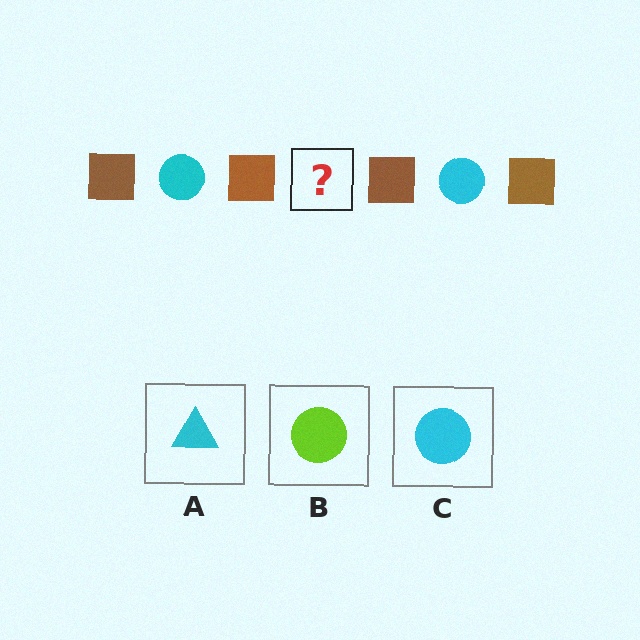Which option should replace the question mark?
Option C.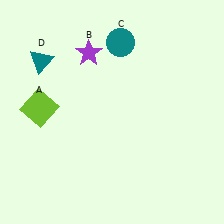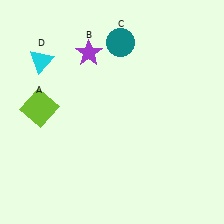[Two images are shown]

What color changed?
The triangle (D) changed from teal in Image 1 to cyan in Image 2.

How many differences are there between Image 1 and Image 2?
There is 1 difference between the two images.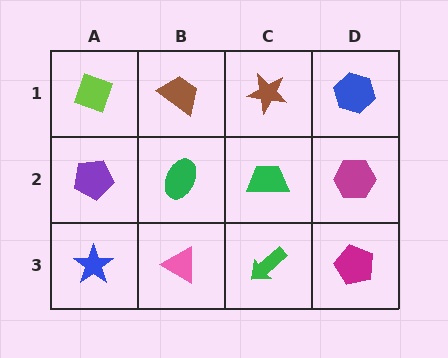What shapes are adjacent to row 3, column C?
A green trapezoid (row 2, column C), a pink triangle (row 3, column B), a magenta pentagon (row 3, column D).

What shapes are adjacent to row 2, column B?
A brown trapezoid (row 1, column B), a pink triangle (row 3, column B), a purple pentagon (row 2, column A), a green trapezoid (row 2, column C).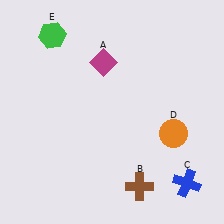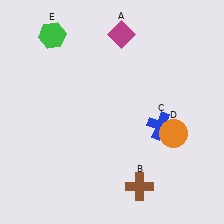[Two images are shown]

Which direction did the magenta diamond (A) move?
The magenta diamond (A) moved up.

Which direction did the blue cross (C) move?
The blue cross (C) moved up.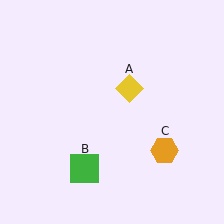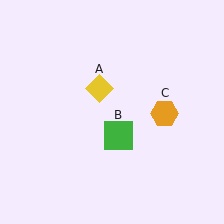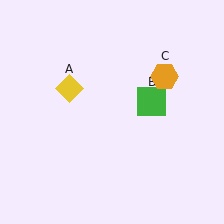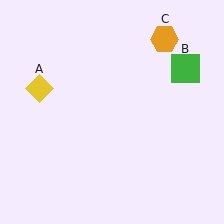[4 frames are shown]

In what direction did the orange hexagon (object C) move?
The orange hexagon (object C) moved up.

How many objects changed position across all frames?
3 objects changed position: yellow diamond (object A), green square (object B), orange hexagon (object C).